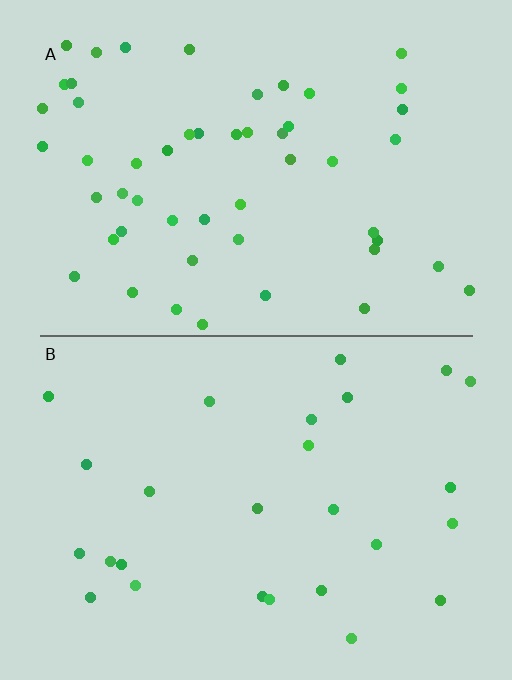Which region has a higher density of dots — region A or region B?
A (the top).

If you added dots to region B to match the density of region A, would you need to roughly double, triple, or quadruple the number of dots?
Approximately double.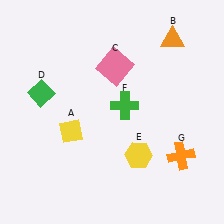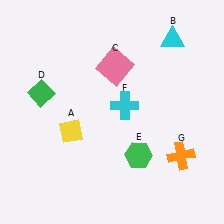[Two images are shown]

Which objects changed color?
B changed from orange to cyan. E changed from yellow to green. F changed from green to cyan.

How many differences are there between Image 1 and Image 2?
There are 3 differences between the two images.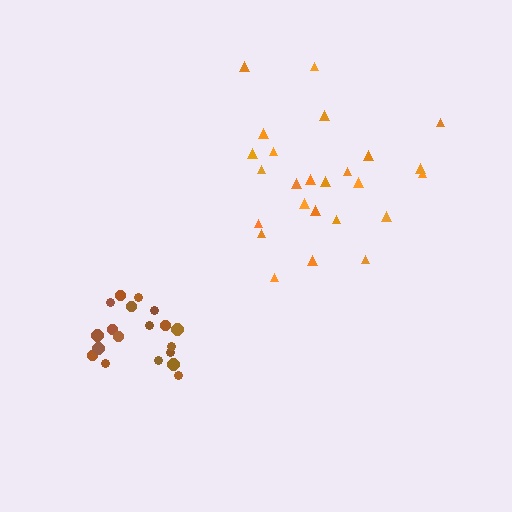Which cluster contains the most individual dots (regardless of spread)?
Orange (25).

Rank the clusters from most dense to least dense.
brown, orange.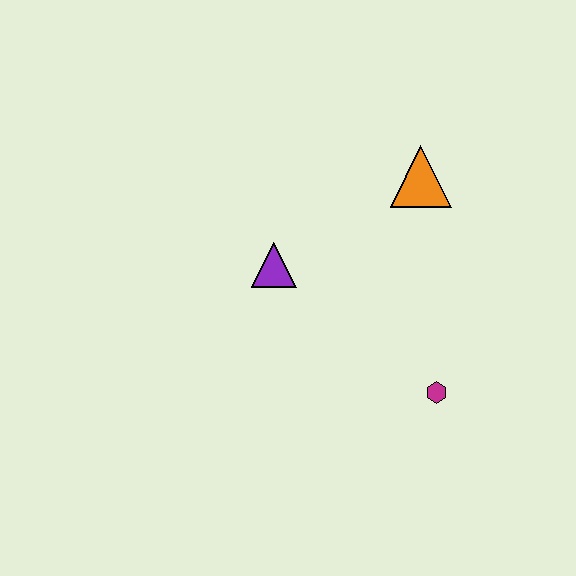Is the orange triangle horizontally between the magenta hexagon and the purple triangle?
Yes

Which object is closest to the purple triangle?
The orange triangle is closest to the purple triangle.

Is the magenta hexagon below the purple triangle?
Yes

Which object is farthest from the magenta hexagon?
The orange triangle is farthest from the magenta hexagon.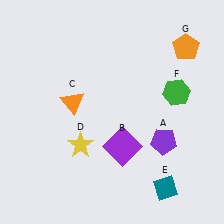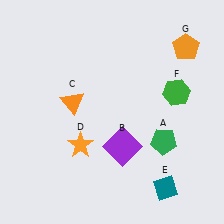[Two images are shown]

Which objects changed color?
A changed from purple to green. D changed from yellow to orange.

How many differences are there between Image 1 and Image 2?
There are 2 differences between the two images.